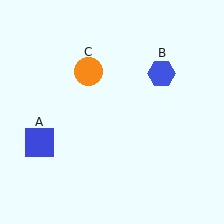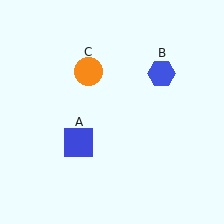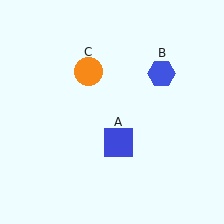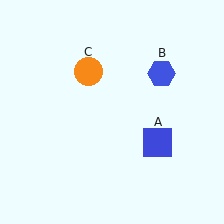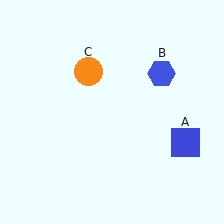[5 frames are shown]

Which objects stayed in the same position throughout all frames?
Blue hexagon (object B) and orange circle (object C) remained stationary.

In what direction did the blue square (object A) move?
The blue square (object A) moved right.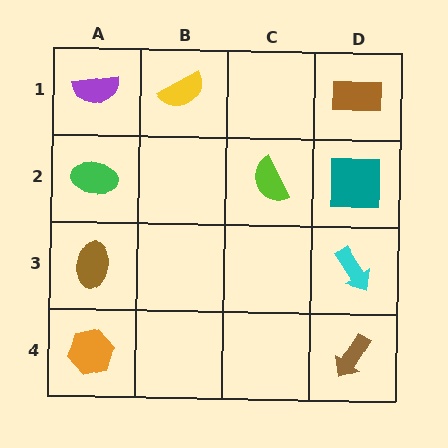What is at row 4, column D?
A brown arrow.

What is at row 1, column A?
A purple semicircle.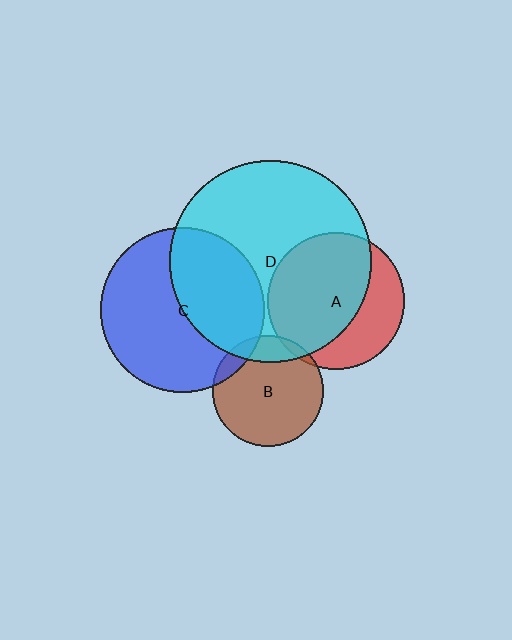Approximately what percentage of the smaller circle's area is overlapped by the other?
Approximately 40%.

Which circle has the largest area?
Circle D (cyan).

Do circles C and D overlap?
Yes.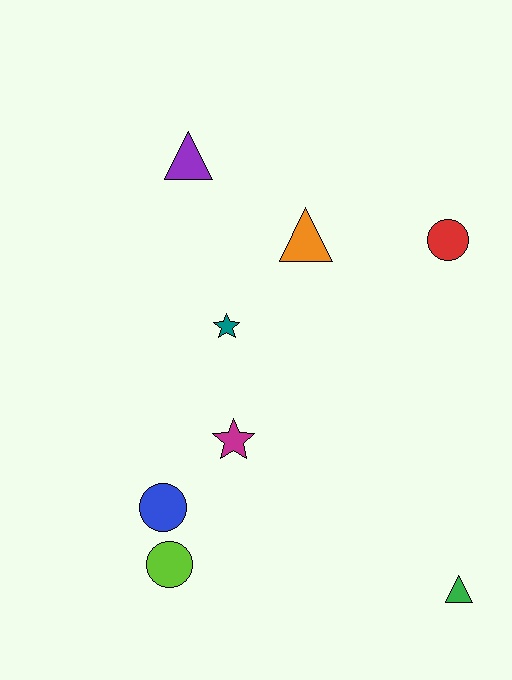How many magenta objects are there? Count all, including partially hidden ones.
There is 1 magenta object.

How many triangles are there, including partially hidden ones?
There are 3 triangles.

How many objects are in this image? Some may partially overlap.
There are 8 objects.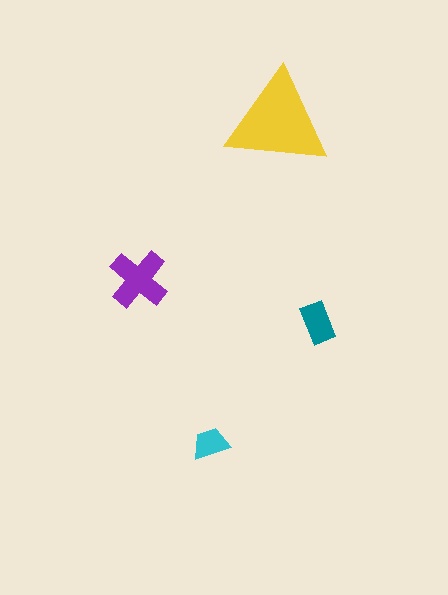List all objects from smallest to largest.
The cyan trapezoid, the teal rectangle, the purple cross, the yellow triangle.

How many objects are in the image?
There are 4 objects in the image.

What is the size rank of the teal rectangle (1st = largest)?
3rd.